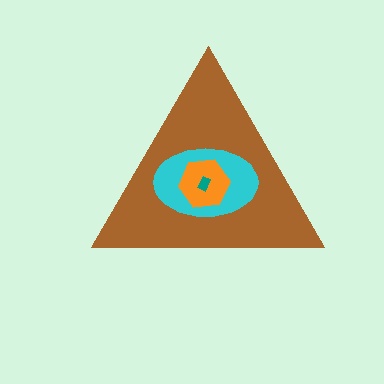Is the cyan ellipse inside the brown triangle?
Yes.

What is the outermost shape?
The brown triangle.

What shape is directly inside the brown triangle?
The cyan ellipse.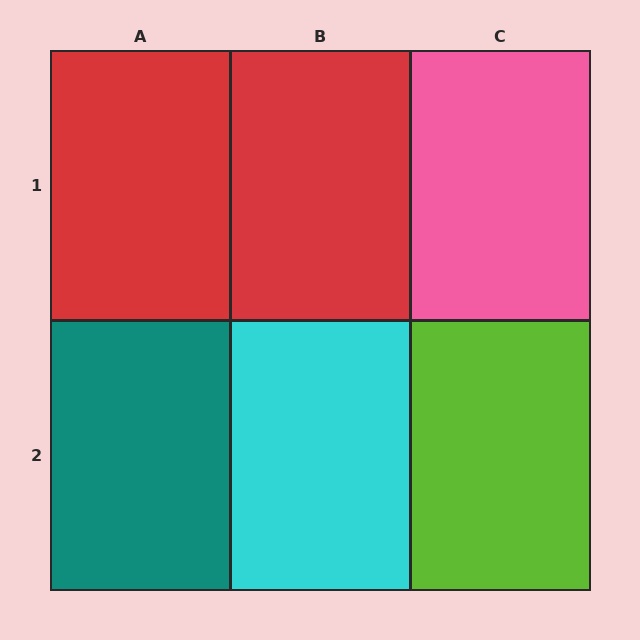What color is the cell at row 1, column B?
Red.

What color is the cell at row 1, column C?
Pink.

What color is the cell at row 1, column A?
Red.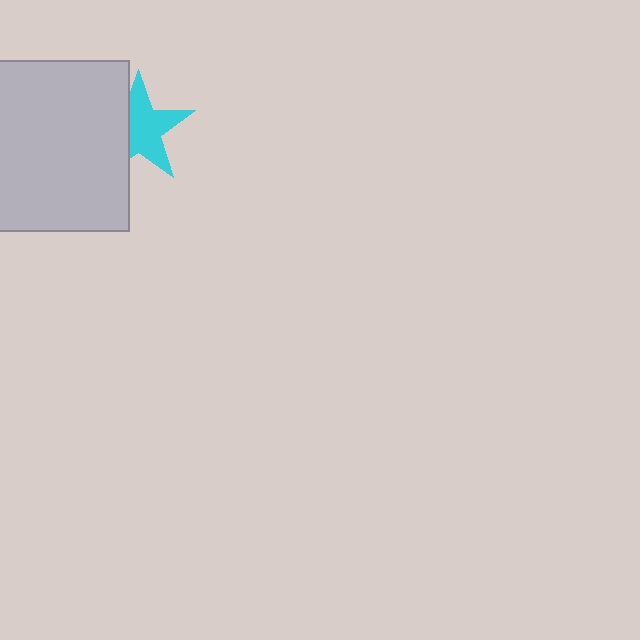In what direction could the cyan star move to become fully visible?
The cyan star could move right. That would shift it out from behind the light gray square entirely.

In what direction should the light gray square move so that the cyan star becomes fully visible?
The light gray square should move left. That is the shortest direction to clear the overlap and leave the cyan star fully visible.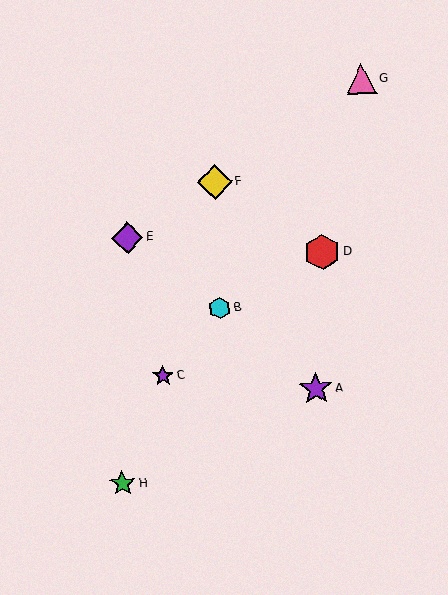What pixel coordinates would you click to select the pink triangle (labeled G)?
Click at (361, 79) to select the pink triangle G.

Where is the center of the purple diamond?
The center of the purple diamond is at (127, 238).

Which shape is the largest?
The red hexagon (labeled D) is the largest.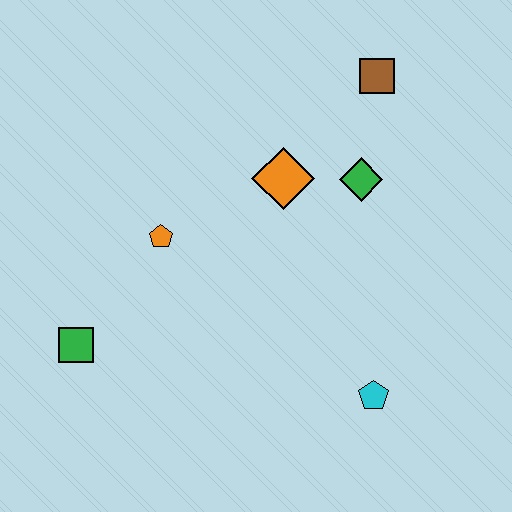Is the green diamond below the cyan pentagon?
No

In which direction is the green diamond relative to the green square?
The green diamond is to the right of the green square.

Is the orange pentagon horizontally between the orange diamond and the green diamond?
No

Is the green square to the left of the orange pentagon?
Yes